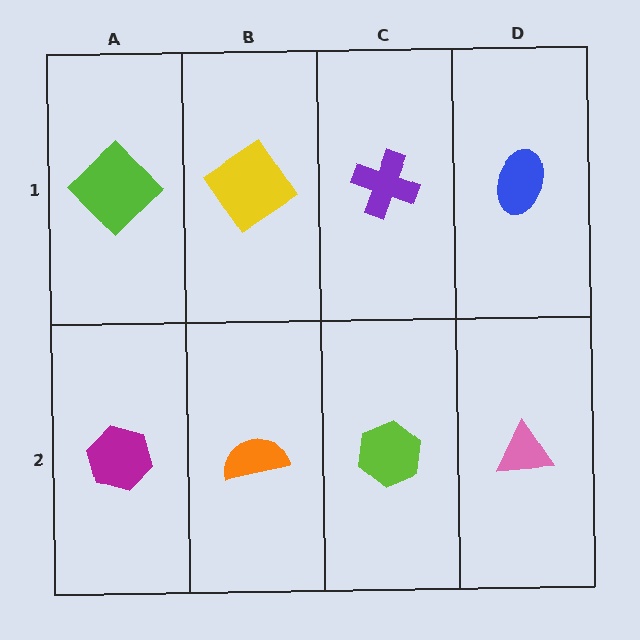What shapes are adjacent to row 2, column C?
A purple cross (row 1, column C), an orange semicircle (row 2, column B), a pink triangle (row 2, column D).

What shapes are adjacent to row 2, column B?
A yellow diamond (row 1, column B), a magenta hexagon (row 2, column A), a lime hexagon (row 2, column C).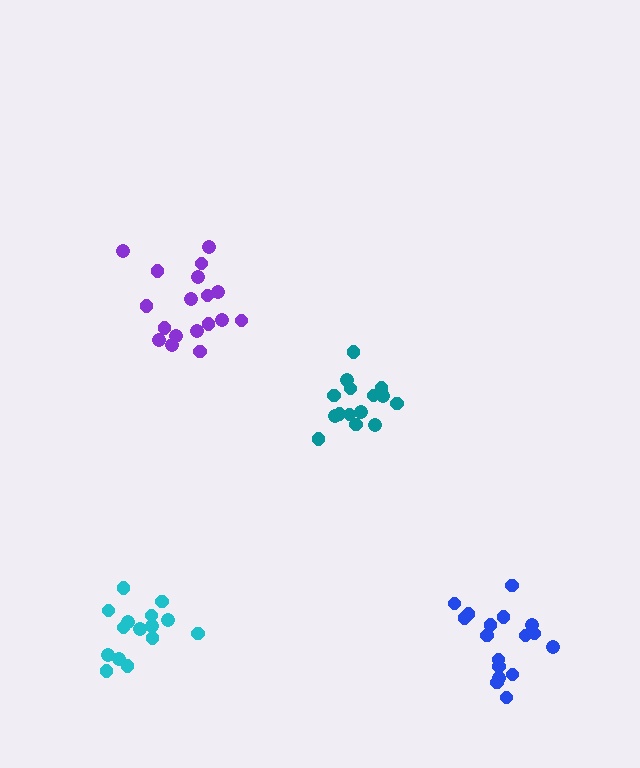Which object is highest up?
The purple cluster is topmost.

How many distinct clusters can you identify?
There are 4 distinct clusters.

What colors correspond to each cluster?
The clusters are colored: purple, blue, teal, cyan.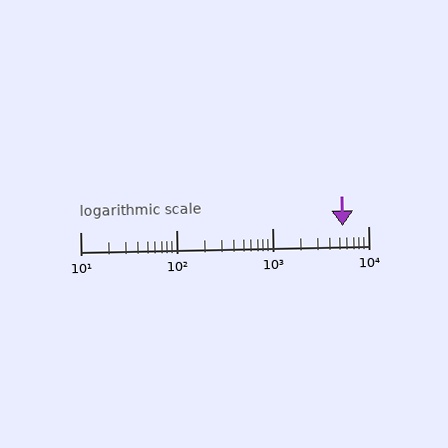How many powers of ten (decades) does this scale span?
The scale spans 3 decades, from 10 to 10000.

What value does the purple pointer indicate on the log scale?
The pointer indicates approximately 5400.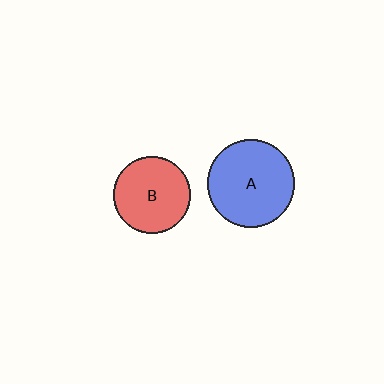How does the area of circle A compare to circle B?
Approximately 1.3 times.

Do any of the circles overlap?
No, none of the circles overlap.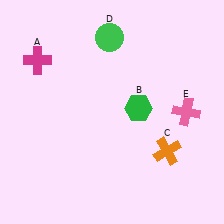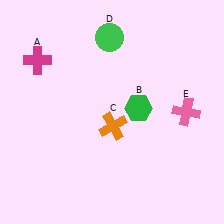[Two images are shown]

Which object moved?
The orange cross (C) moved left.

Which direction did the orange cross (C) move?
The orange cross (C) moved left.